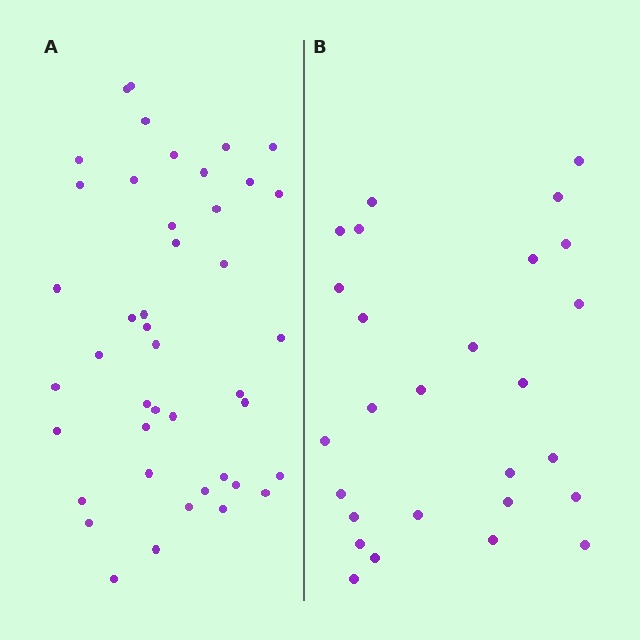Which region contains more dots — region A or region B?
Region A (the left region) has more dots.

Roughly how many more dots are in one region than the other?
Region A has approximately 15 more dots than region B.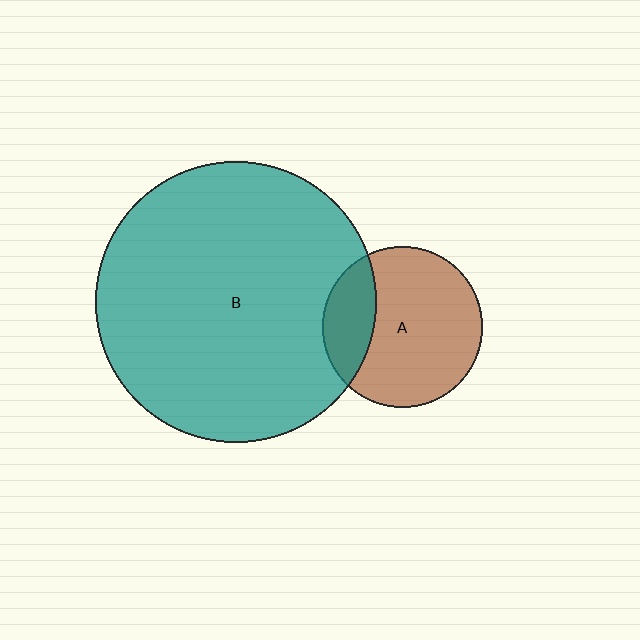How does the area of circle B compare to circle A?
Approximately 3.0 times.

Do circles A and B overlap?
Yes.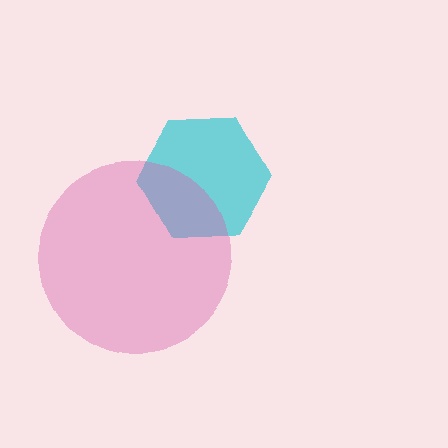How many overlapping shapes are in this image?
There are 2 overlapping shapes in the image.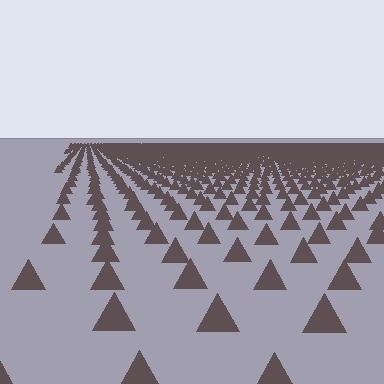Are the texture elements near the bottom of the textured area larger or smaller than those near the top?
Larger. Near the bottom, elements are closer to the viewer and appear at a bigger on-screen size.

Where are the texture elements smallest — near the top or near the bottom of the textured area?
Near the top.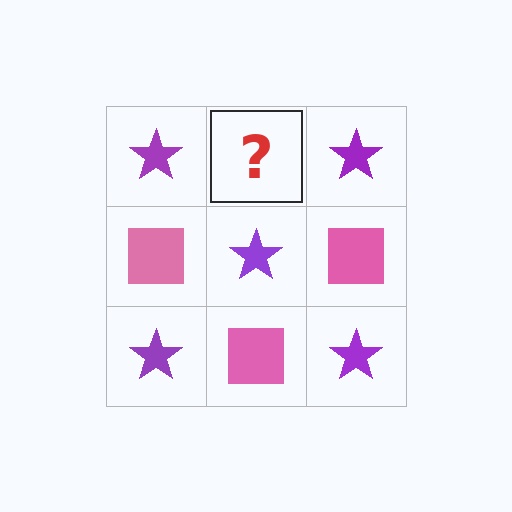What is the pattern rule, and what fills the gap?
The rule is that it alternates purple star and pink square in a checkerboard pattern. The gap should be filled with a pink square.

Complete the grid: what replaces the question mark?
The question mark should be replaced with a pink square.